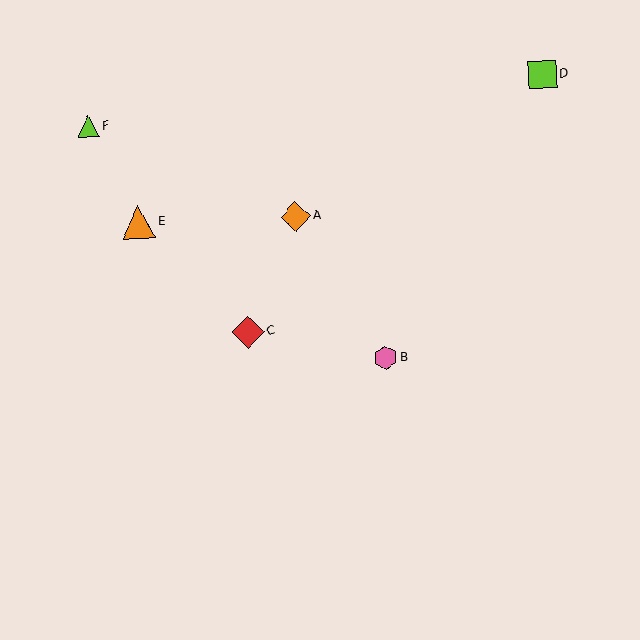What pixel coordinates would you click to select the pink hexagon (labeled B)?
Click at (385, 358) to select the pink hexagon B.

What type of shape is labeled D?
Shape D is a lime square.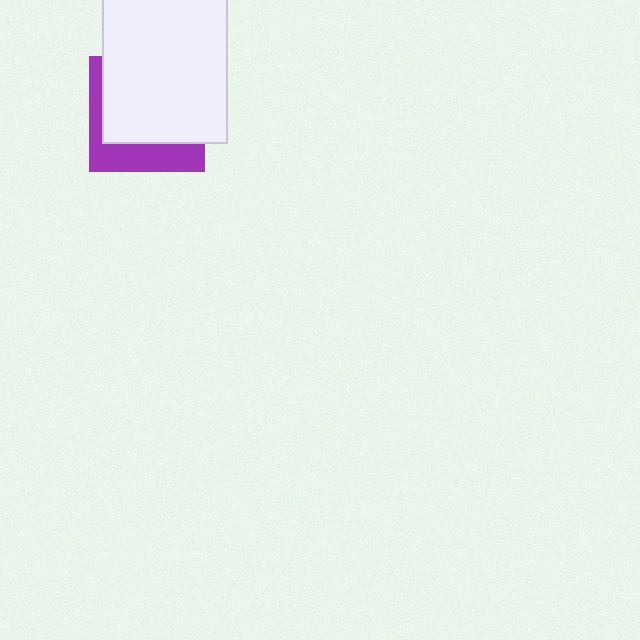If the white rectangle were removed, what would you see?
You would see the complete purple square.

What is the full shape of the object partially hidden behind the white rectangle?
The partially hidden object is a purple square.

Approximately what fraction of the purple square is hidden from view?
Roughly 68% of the purple square is hidden behind the white rectangle.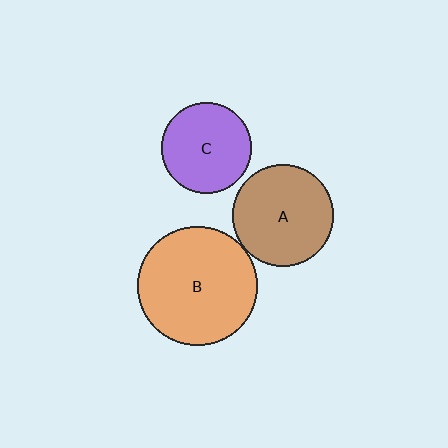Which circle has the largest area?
Circle B (orange).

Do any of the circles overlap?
No, none of the circles overlap.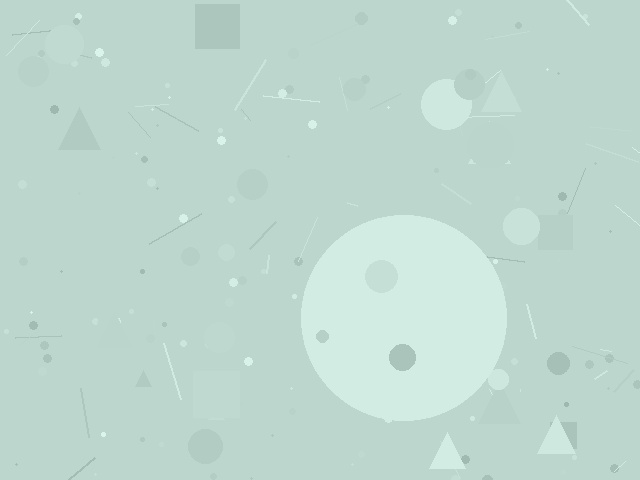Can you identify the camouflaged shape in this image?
The camouflaged shape is a circle.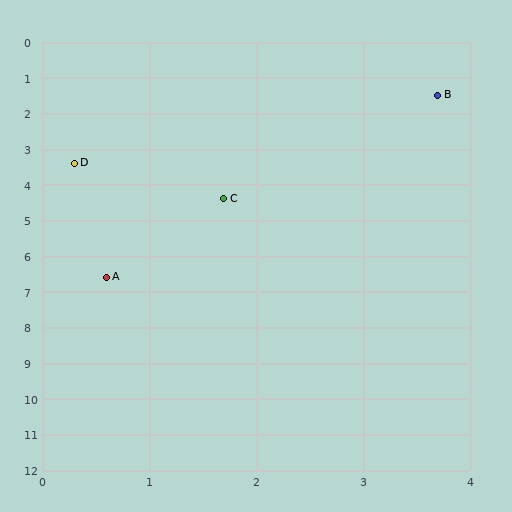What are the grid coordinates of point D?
Point D is at approximately (0.3, 3.4).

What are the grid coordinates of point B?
Point B is at approximately (3.7, 1.5).